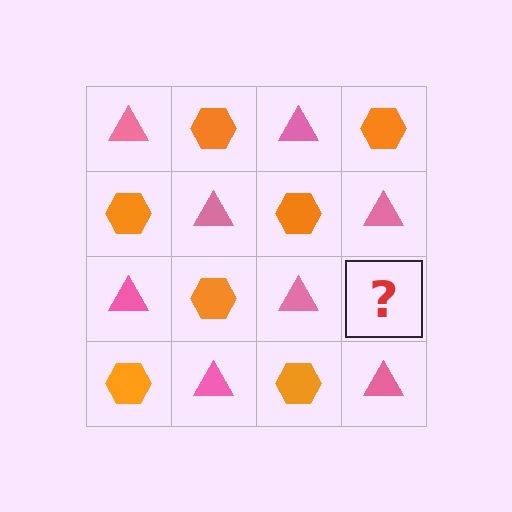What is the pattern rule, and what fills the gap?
The rule is that it alternates pink triangle and orange hexagon in a checkerboard pattern. The gap should be filled with an orange hexagon.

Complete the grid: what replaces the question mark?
The question mark should be replaced with an orange hexagon.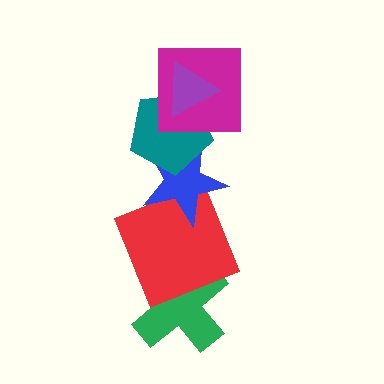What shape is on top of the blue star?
The teal pentagon is on top of the blue star.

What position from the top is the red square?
The red square is 5th from the top.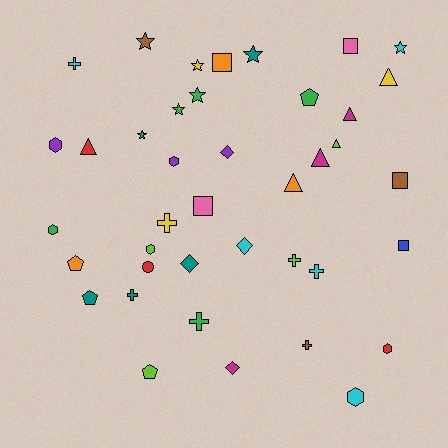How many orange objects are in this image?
There are 3 orange objects.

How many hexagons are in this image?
There are 6 hexagons.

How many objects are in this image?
There are 40 objects.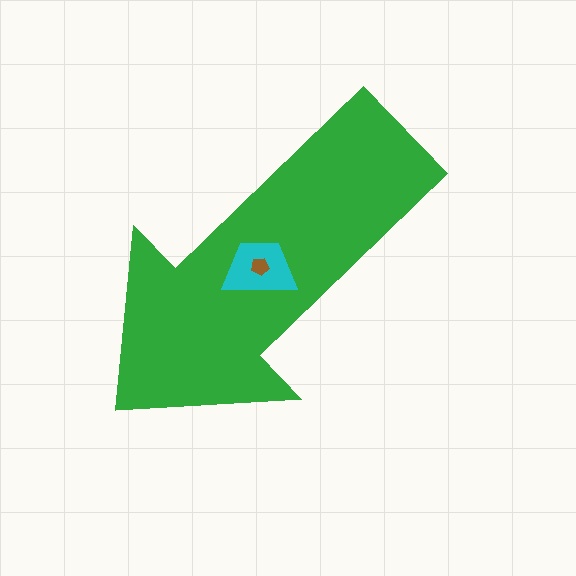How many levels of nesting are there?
3.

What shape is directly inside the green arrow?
The cyan trapezoid.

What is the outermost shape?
The green arrow.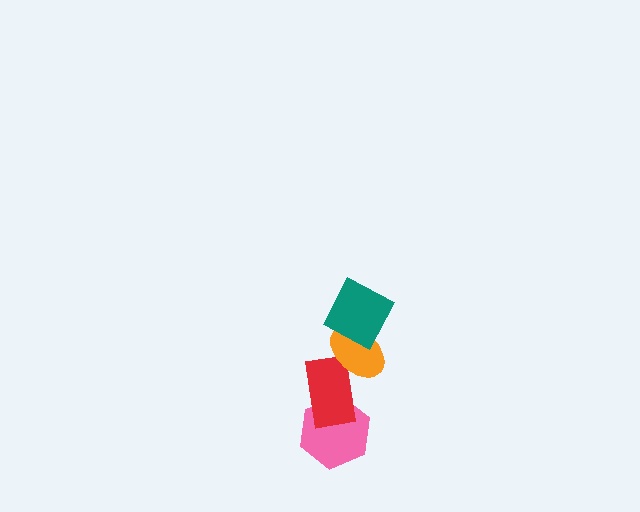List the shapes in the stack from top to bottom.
From top to bottom: the teal square, the orange ellipse, the red rectangle, the pink hexagon.